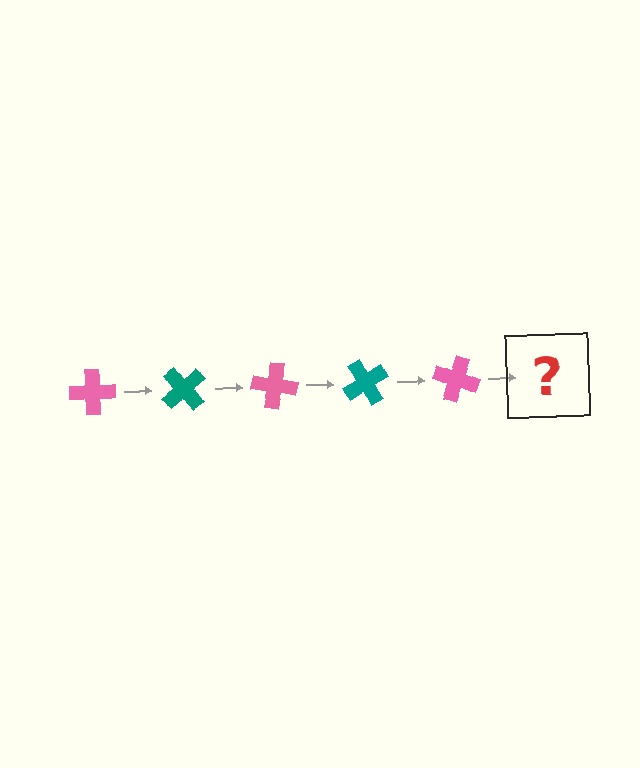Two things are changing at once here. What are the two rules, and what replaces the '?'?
The two rules are that it rotates 50 degrees each step and the color cycles through pink and teal. The '?' should be a teal cross, rotated 250 degrees from the start.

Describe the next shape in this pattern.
It should be a teal cross, rotated 250 degrees from the start.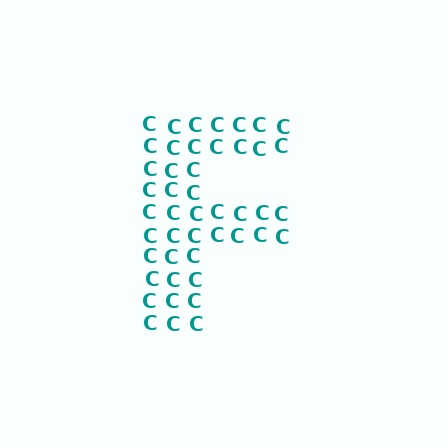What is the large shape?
The large shape is the letter F.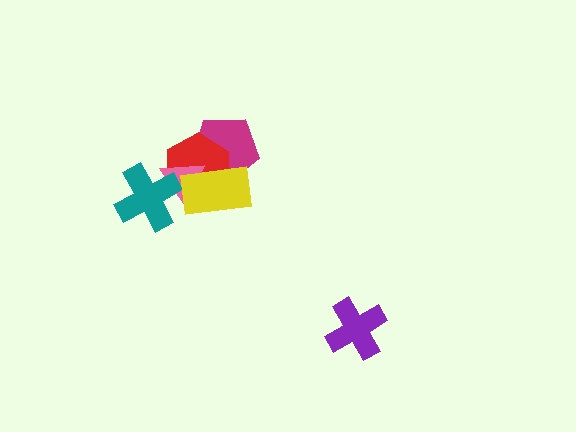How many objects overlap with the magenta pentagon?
3 objects overlap with the magenta pentagon.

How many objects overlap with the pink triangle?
4 objects overlap with the pink triangle.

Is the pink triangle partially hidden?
Yes, it is partially covered by another shape.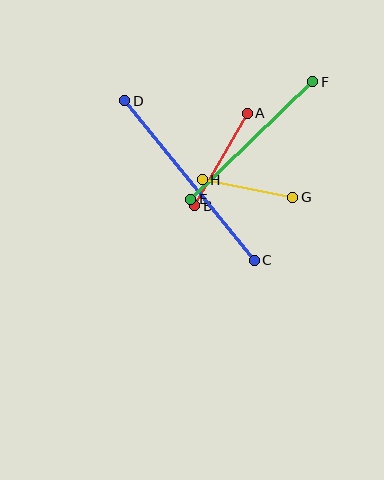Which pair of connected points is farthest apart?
Points C and D are farthest apart.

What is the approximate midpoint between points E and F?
The midpoint is at approximately (252, 141) pixels.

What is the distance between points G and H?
The distance is approximately 92 pixels.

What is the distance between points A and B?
The distance is approximately 106 pixels.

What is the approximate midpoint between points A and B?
The midpoint is at approximately (221, 159) pixels.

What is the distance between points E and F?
The distance is approximately 169 pixels.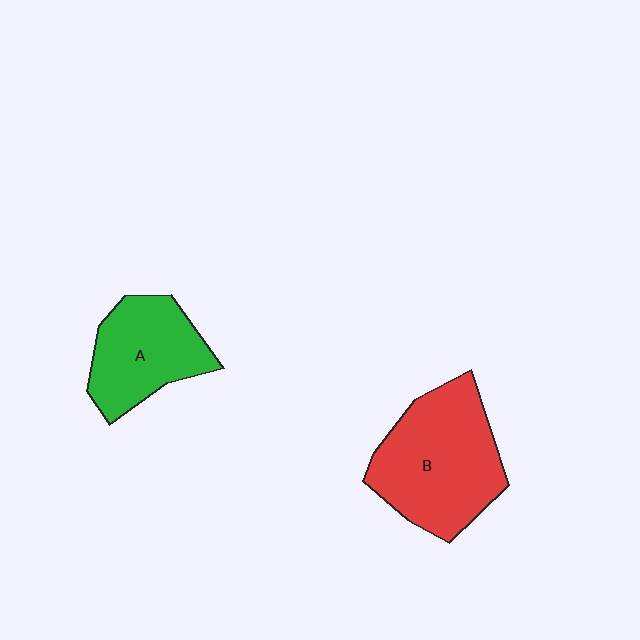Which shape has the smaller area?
Shape A (green).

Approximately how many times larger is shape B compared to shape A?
Approximately 1.4 times.